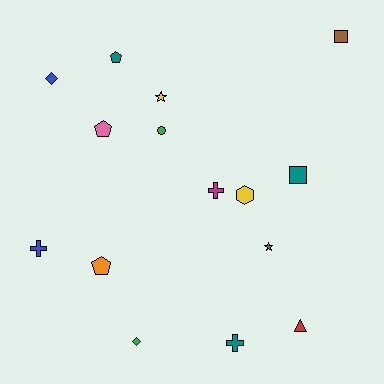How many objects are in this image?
There are 15 objects.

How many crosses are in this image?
There are 3 crosses.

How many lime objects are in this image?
There are no lime objects.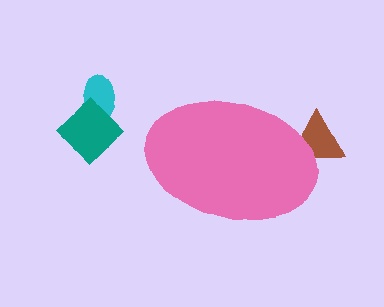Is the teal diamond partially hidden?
No, the teal diamond is fully visible.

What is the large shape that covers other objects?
A pink ellipse.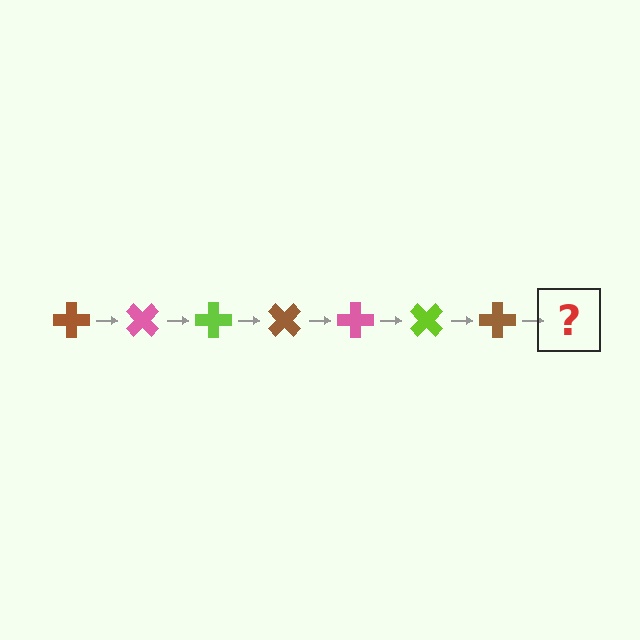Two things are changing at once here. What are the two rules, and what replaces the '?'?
The two rules are that it rotates 45 degrees each step and the color cycles through brown, pink, and lime. The '?' should be a pink cross, rotated 315 degrees from the start.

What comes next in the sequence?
The next element should be a pink cross, rotated 315 degrees from the start.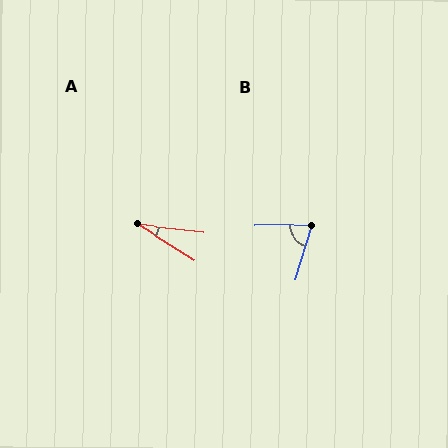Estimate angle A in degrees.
Approximately 26 degrees.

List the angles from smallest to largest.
A (26°), B (71°).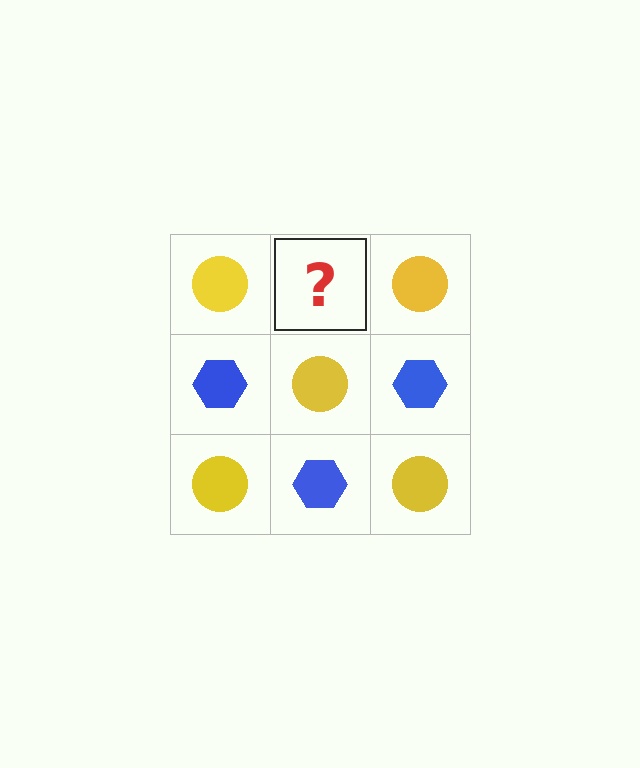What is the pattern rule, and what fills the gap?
The rule is that it alternates yellow circle and blue hexagon in a checkerboard pattern. The gap should be filled with a blue hexagon.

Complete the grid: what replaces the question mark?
The question mark should be replaced with a blue hexagon.